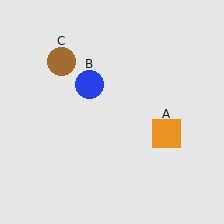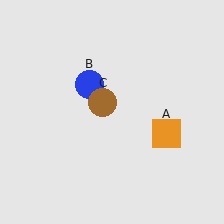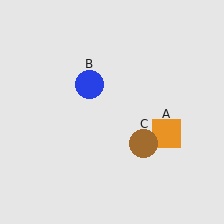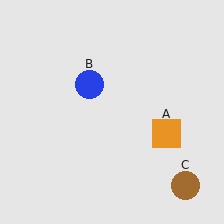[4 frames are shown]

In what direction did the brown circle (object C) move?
The brown circle (object C) moved down and to the right.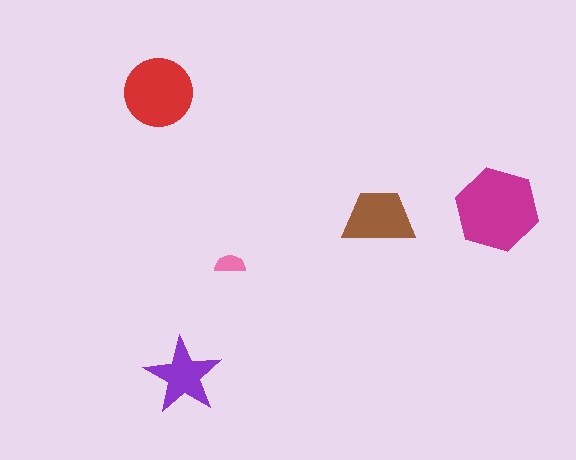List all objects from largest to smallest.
The magenta hexagon, the red circle, the brown trapezoid, the purple star, the pink semicircle.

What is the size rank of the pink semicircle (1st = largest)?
5th.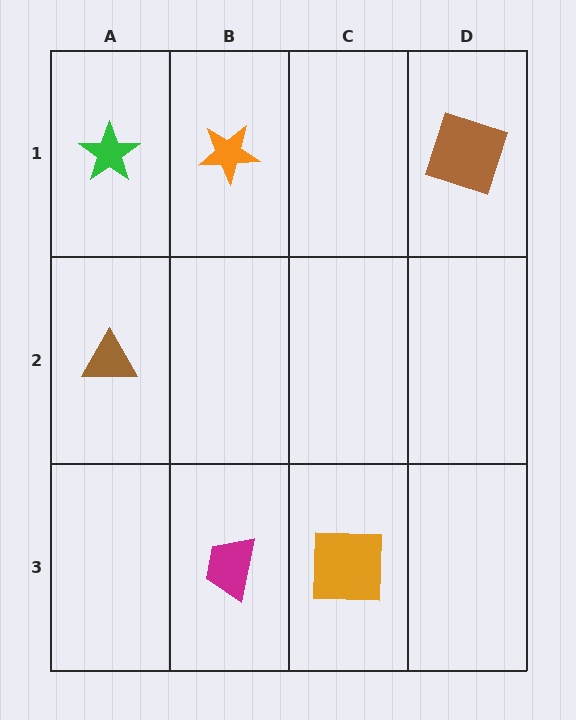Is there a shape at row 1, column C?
No, that cell is empty.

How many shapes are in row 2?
1 shape.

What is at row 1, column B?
An orange star.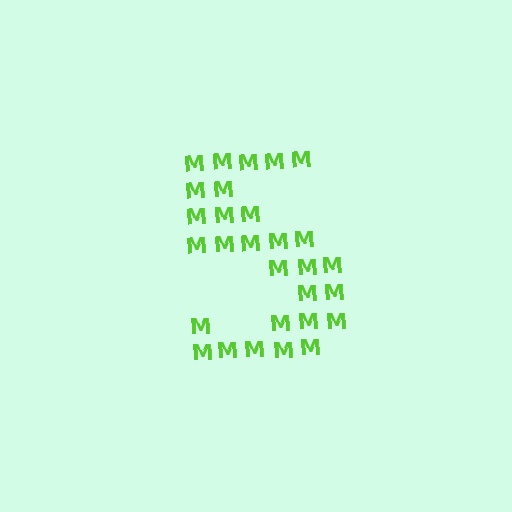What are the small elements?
The small elements are letter M's.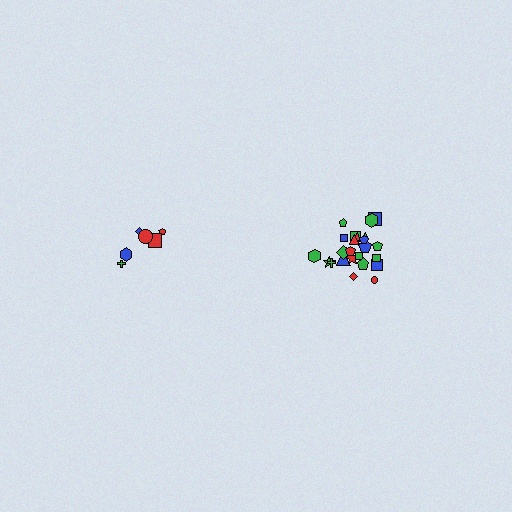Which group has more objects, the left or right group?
The right group.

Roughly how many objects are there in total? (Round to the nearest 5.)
Roughly 30 objects in total.